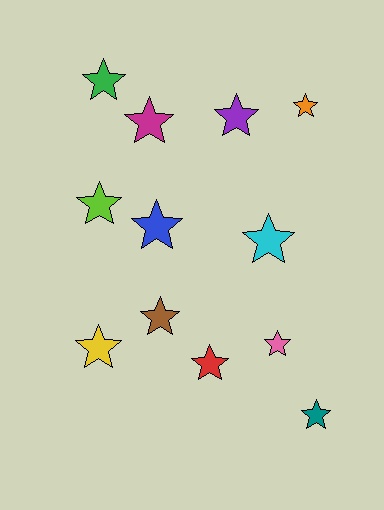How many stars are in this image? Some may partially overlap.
There are 12 stars.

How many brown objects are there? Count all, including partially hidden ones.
There is 1 brown object.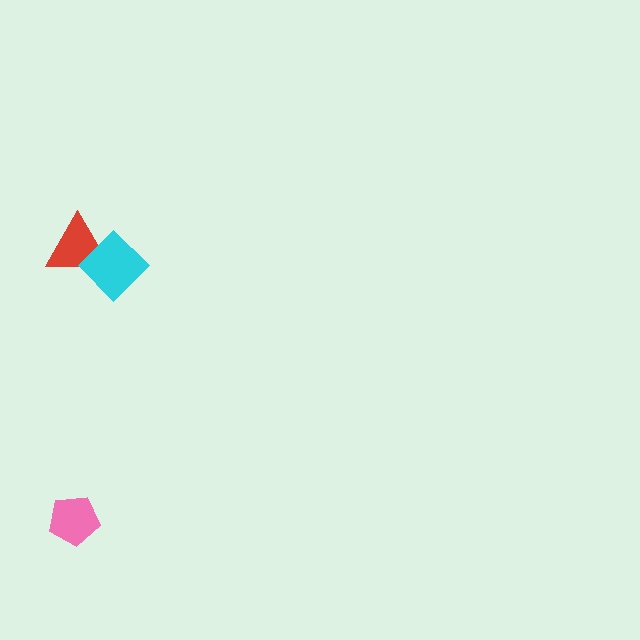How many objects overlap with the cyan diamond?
1 object overlaps with the cyan diamond.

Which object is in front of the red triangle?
The cyan diamond is in front of the red triangle.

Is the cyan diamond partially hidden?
No, no other shape covers it.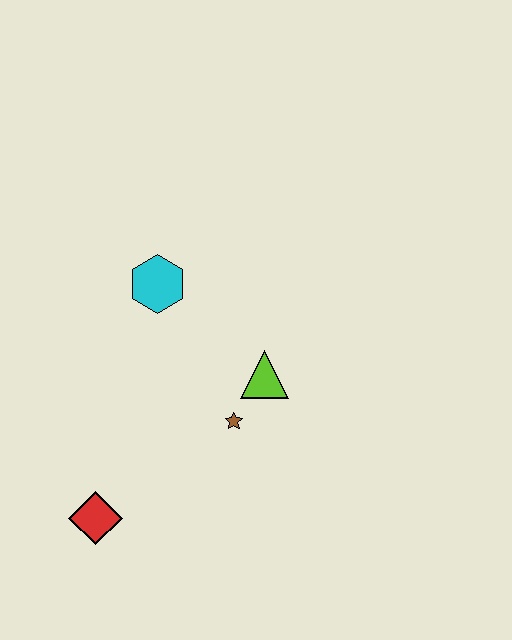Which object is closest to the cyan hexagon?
The lime triangle is closest to the cyan hexagon.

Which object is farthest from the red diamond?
The cyan hexagon is farthest from the red diamond.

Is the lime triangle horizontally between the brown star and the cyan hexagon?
No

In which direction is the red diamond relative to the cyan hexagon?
The red diamond is below the cyan hexagon.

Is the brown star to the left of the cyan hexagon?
No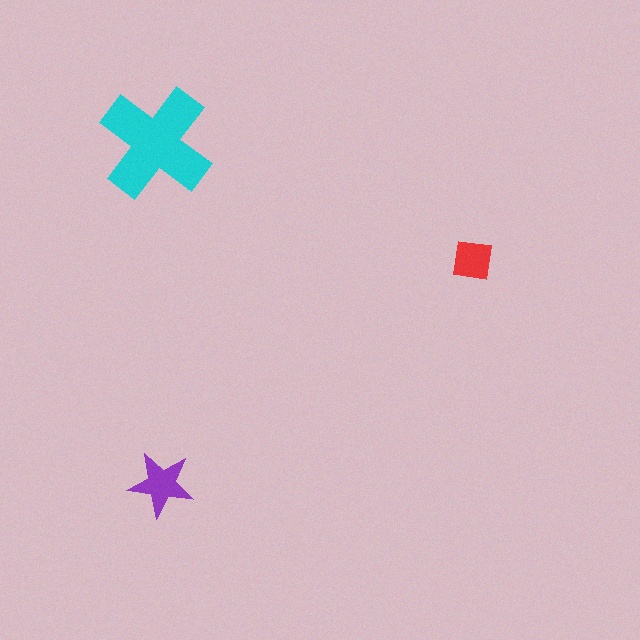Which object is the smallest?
The red square.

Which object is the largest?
The cyan cross.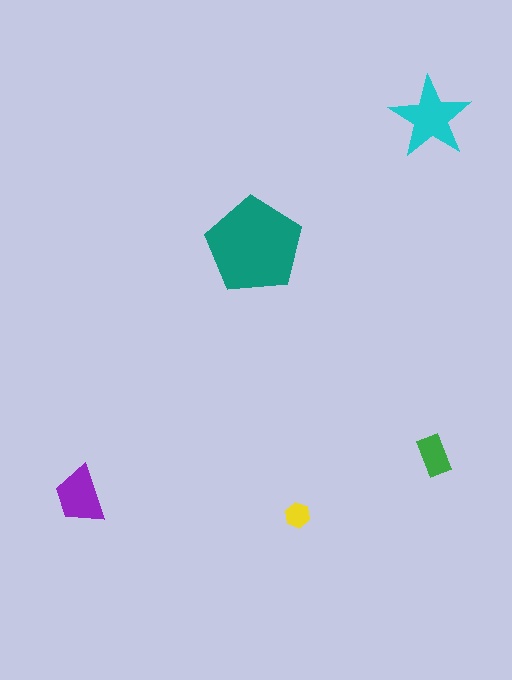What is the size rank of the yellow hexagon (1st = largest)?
5th.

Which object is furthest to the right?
The green rectangle is rightmost.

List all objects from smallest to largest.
The yellow hexagon, the green rectangle, the purple trapezoid, the cyan star, the teal pentagon.